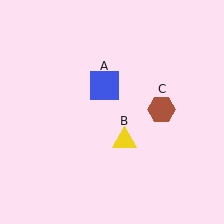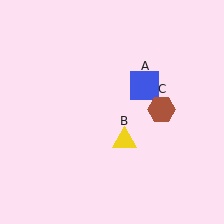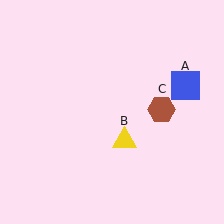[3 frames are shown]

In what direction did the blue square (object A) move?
The blue square (object A) moved right.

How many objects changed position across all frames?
1 object changed position: blue square (object A).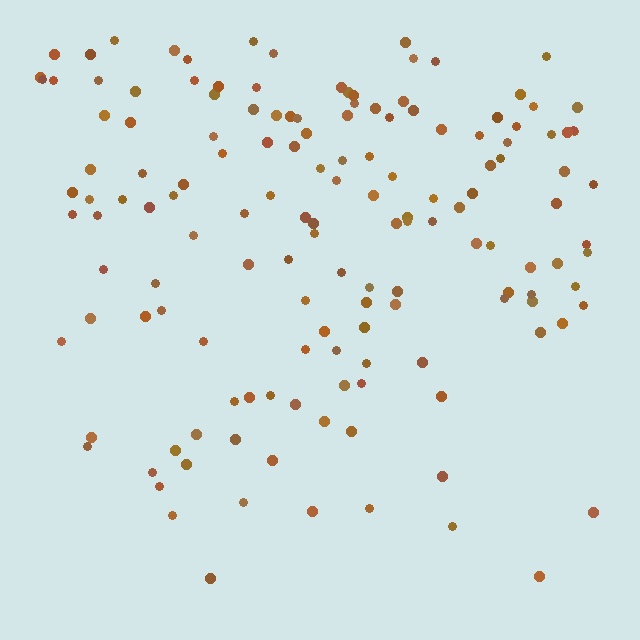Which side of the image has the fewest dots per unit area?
The bottom.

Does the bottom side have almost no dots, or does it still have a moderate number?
Still a moderate number, just noticeably fewer than the top.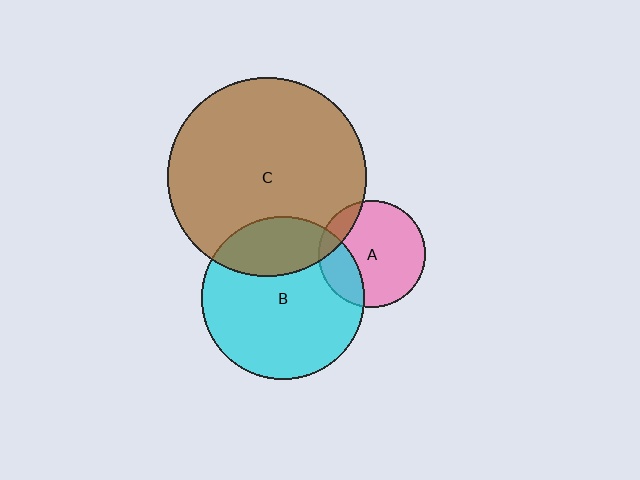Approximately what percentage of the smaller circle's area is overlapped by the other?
Approximately 25%.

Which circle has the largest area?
Circle C (brown).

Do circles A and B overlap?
Yes.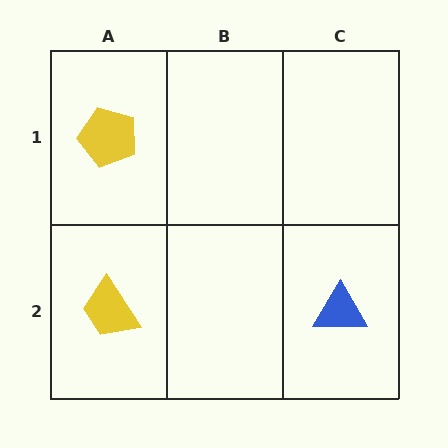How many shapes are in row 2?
2 shapes.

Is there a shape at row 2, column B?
No, that cell is empty.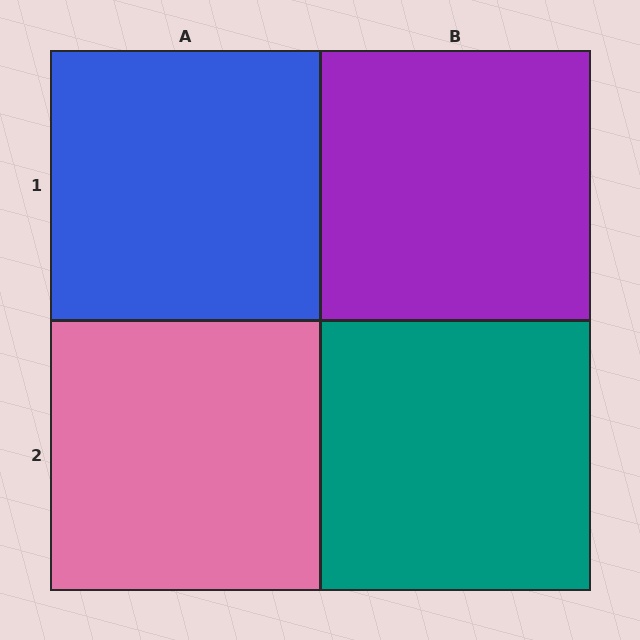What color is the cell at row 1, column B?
Purple.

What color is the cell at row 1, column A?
Blue.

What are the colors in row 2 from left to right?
Pink, teal.